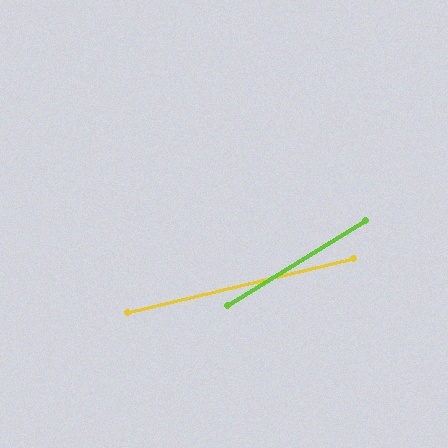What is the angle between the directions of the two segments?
Approximately 18 degrees.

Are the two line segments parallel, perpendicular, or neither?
Neither parallel nor perpendicular — they differ by about 18°.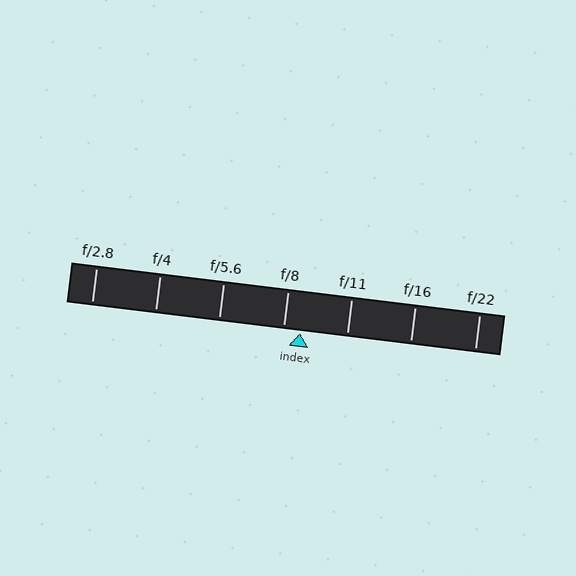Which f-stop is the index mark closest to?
The index mark is closest to f/8.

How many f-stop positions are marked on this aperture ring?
There are 7 f-stop positions marked.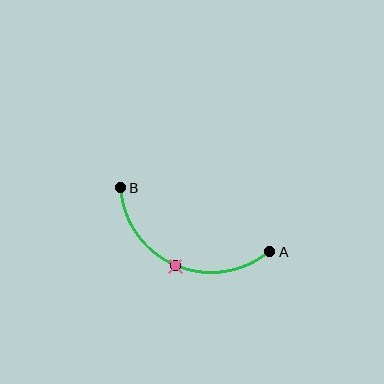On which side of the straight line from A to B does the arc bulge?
The arc bulges below the straight line connecting A and B.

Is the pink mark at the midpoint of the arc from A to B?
Yes. The pink mark lies on the arc at equal arc-length from both A and B — it is the arc midpoint.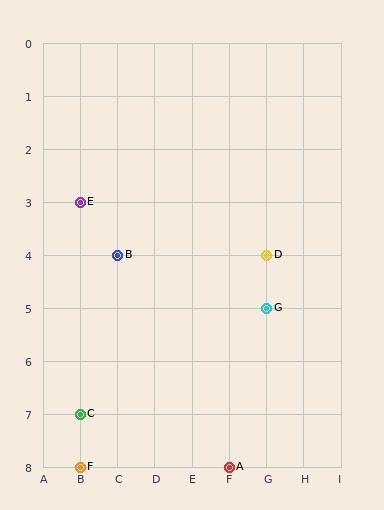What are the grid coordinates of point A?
Point A is at grid coordinates (F, 8).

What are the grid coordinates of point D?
Point D is at grid coordinates (G, 4).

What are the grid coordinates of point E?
Point E is at grid coordinates (B, 3).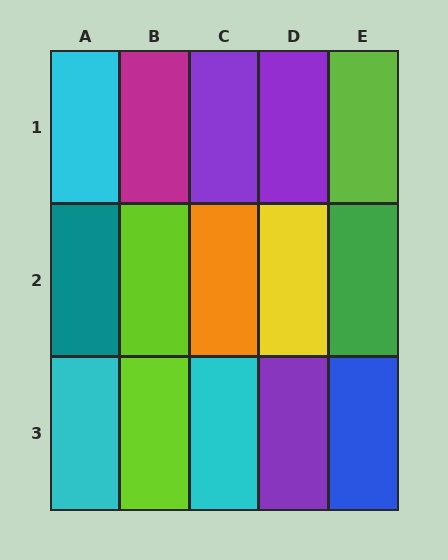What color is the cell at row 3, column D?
Purple.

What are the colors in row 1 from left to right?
Cyan, magenta, purple, purple, lime.